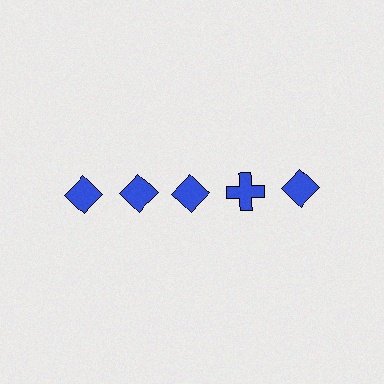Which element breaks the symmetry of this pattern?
The blue cross in the top row, second from right column breaks the symmetry. All other shapes are blue diamonds.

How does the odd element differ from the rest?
It has a different shape: cross instead of diamond.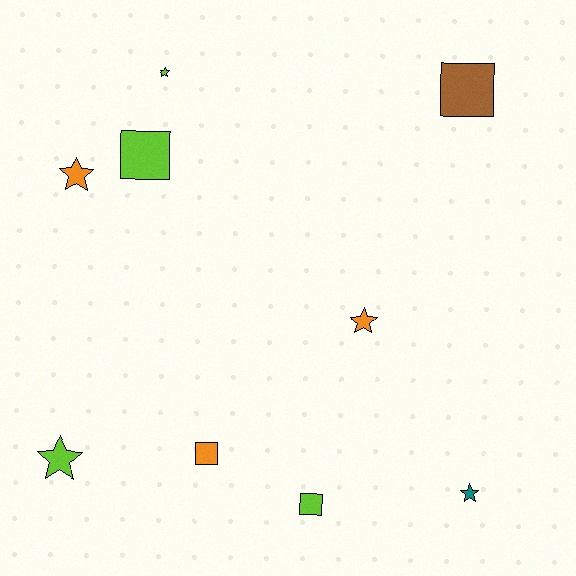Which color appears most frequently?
Lime, with 4 objects.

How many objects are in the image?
There are 9 objects.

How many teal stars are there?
There is 1 teal star.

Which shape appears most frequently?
Star, with 5 objects.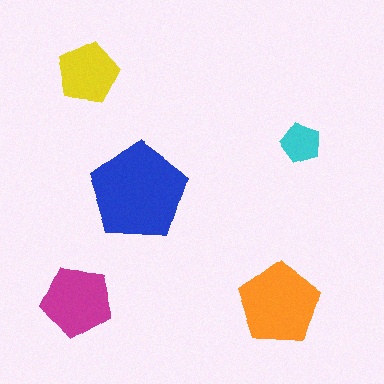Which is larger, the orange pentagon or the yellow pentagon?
The orange one.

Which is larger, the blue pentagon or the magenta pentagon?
The blue one.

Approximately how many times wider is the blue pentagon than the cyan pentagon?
About 2.5 times wider.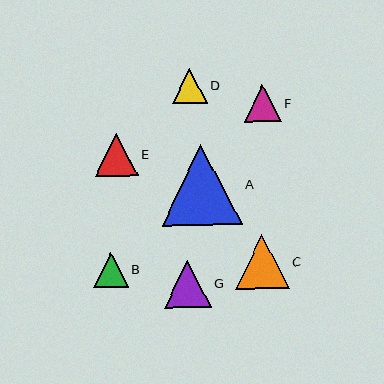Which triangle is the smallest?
Triangle B is the smallest with a size of approximately 34 pixels.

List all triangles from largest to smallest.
From largest to smallest: A, C, G, E, F, D, B.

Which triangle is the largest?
Triangle A is the largest with a size of approximately 81 pixels.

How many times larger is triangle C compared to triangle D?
Triangle C is approximately 1.5 times the size of triangle D.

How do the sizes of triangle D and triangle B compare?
Triangle D and triangle B are approximately the same size.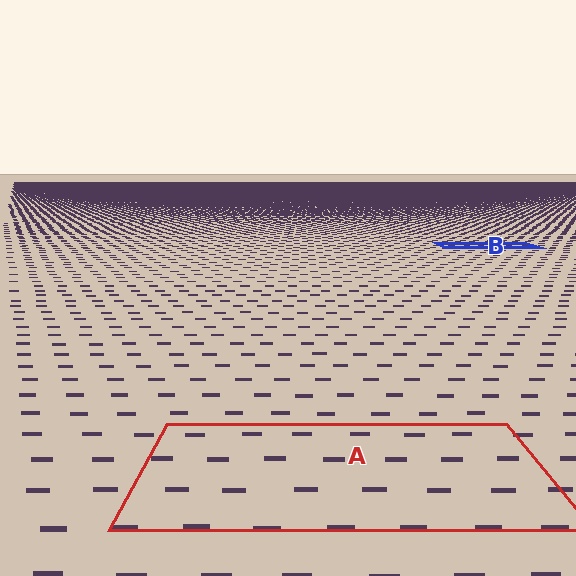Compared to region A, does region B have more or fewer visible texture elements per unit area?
Region B has more texture elements per unit area — they are packed more densely because it is farther away.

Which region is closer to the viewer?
Region A is closer. The texture elements there are larger and more spread out.